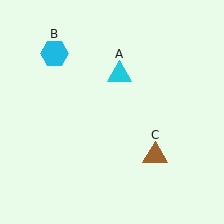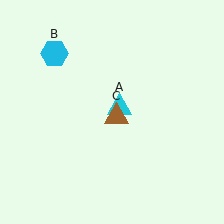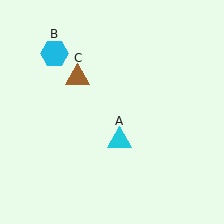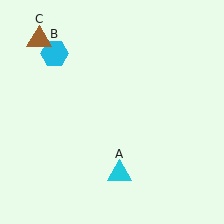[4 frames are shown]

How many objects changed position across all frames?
2 objects changed position: cyan triangle (object A), brown triangle (object C).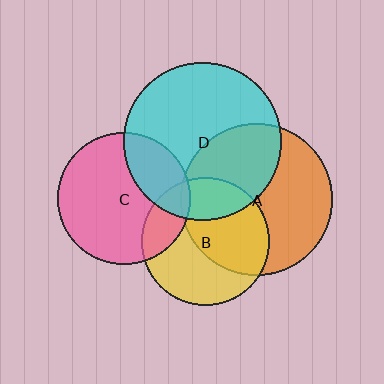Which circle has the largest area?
Circle D (cyan).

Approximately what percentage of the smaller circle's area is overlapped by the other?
Approximately 5%.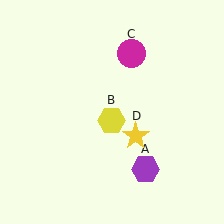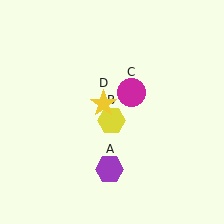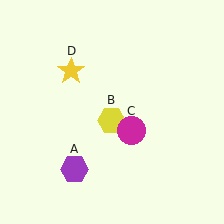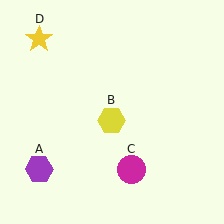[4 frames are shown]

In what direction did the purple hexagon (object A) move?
The purple hexagon (object A) moved left.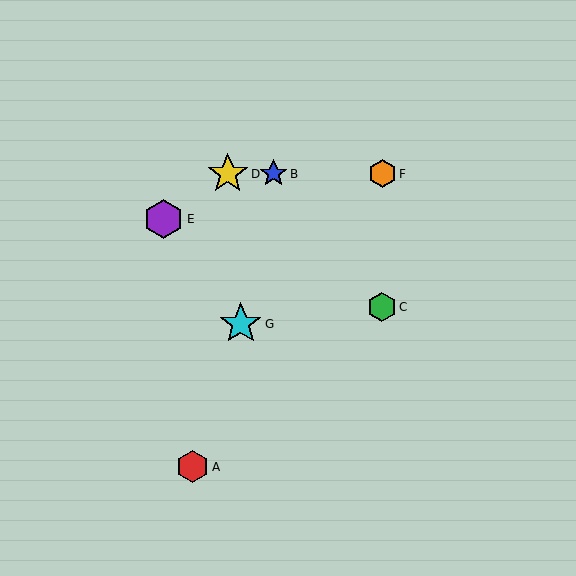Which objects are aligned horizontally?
Objects B, D, F are aligned horizontally.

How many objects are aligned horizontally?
3 objects (B, D, F) are aligned horizontally.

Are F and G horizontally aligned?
No, F is at y≈174 and G is at y≈324.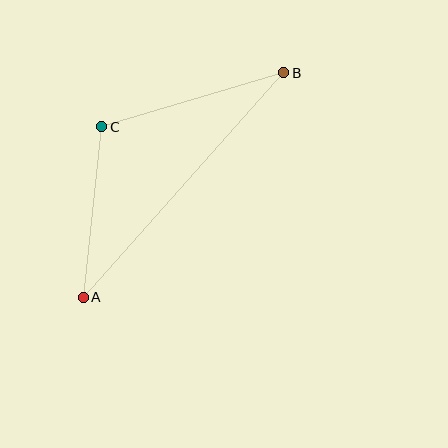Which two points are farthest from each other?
Points A and B are farthest from each other.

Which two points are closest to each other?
Points A and C are closest to each other.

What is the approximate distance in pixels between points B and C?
The distance between B and C is approximately 189 pixels.